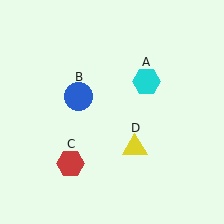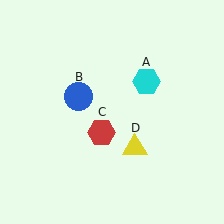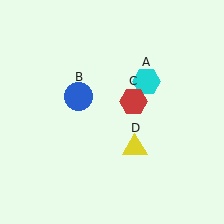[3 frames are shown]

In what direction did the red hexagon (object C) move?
The red hexagon (object C) moved up and to the right.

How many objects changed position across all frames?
1 object changed position: red hexagon (object C).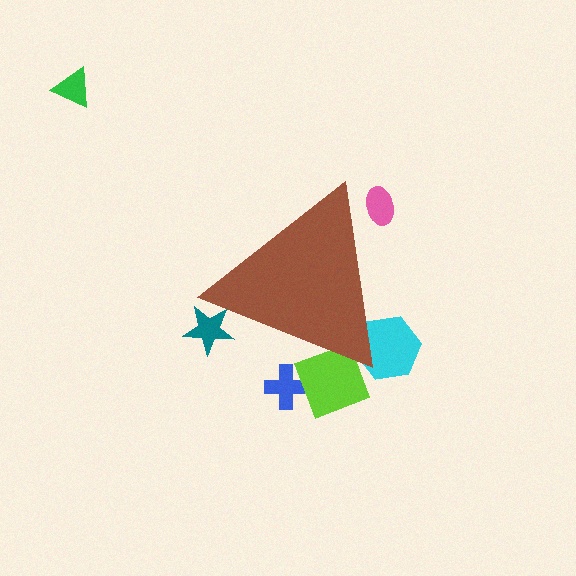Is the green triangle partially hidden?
No, the green triangle is fully visible.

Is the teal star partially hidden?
Yes, the teal star is partially hidden behind the brown triangle.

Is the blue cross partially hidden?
Yes, the blue cross is partially hidden behind the brown triangle.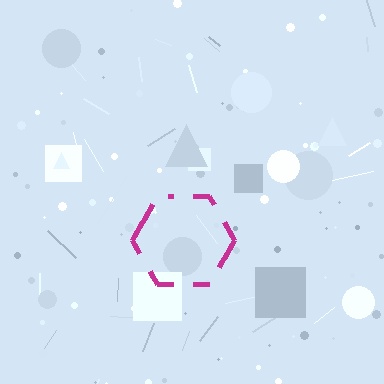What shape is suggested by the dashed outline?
The dashed outline suggests a hexagon.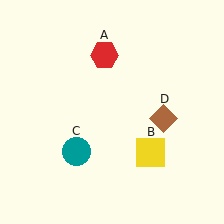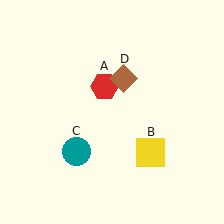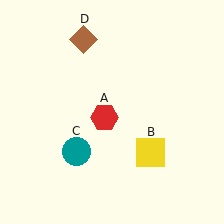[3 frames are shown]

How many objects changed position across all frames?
2 objects changed position: red hexagon (object A), brown diamond (object D).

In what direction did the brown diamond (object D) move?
The brown diamond (object D) moved up and to the left.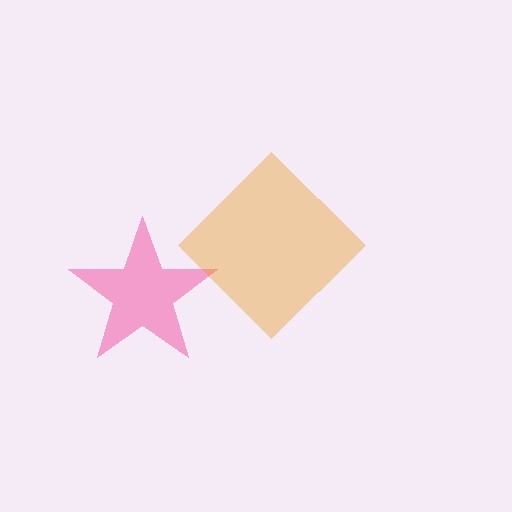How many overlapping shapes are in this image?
There are 2 overlapping shapes in the image.